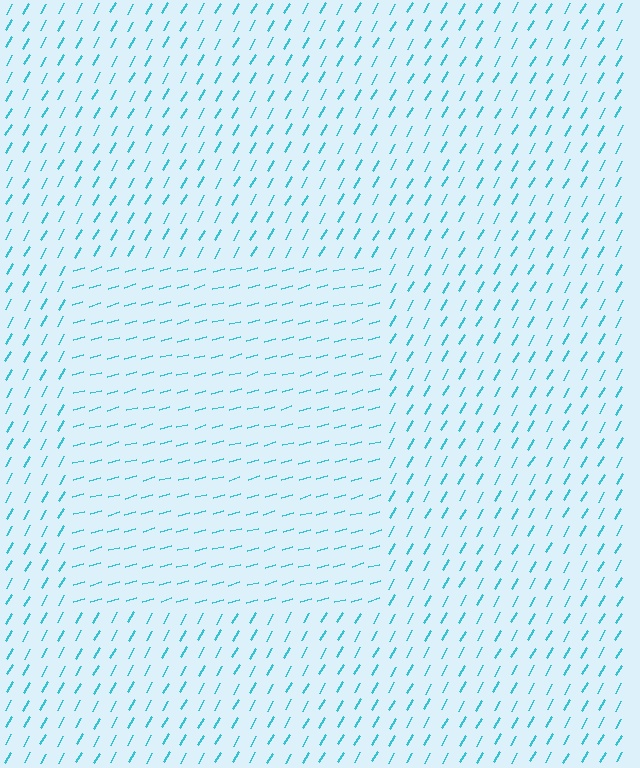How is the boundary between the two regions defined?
The boundary is defined purely by a change in line orientation (approximately 45 degrees difference). All lines are the same color and thickness.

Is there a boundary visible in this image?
Yes, there is a texture boundary formed by a change in line orientation.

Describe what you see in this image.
The image is filled with small cyan line segments. A rectangle region in the image has lines oriented differently from the surrounding lines, creating a visible texture boundary.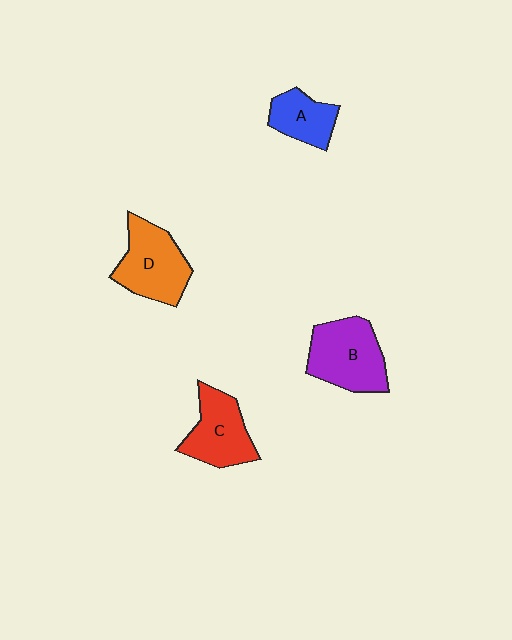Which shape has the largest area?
Shape B (purple).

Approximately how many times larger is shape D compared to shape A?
Approximately 1.6 times.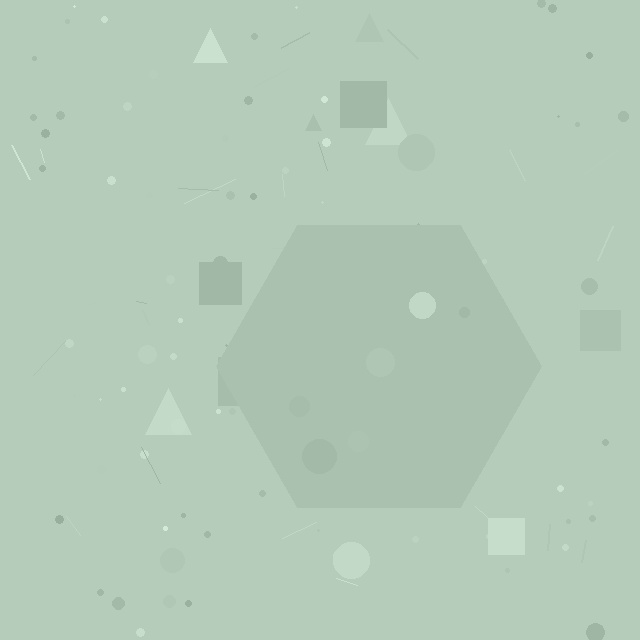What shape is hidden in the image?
A hexagon is hidden in the image.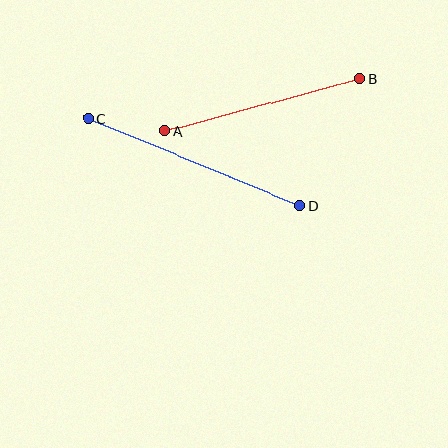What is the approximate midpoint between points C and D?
The midpoint is at approximately (194, 162) pixels.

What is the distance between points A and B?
The distance is approximately 202 pixels.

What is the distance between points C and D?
The distance is approximately 229 pixels.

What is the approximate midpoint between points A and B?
The midpoint is at approximately (262, 105) pixels.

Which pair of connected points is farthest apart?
Points C and D are farthest apart.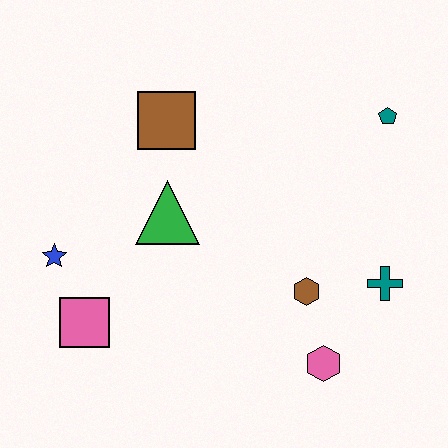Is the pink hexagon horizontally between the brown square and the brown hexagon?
No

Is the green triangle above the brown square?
No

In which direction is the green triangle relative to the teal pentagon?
The green triangle is to the left of the teal pentagon.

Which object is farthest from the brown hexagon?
The blue star is farthest from the brown hexagon.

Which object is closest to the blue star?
The pink square is closest to the blue star.